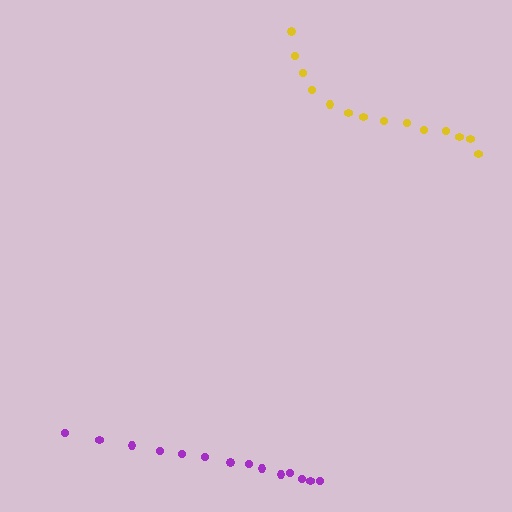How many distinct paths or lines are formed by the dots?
There are 2 distinct paths.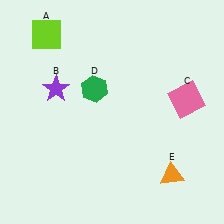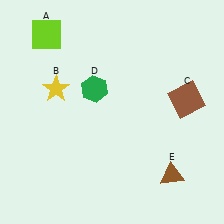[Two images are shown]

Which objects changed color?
B changed from purple to yellow. C changed from pink to brown. E changed from orange to brown.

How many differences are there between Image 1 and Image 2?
There are 3 differences between the two images.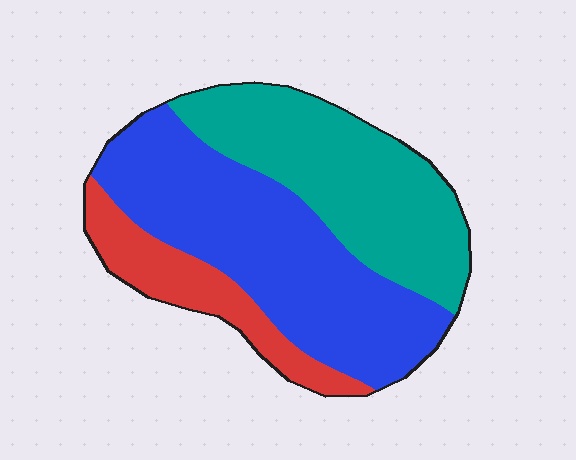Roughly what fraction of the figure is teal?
Teal takes up about three eighths (3/8) of the figure.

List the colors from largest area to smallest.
From largest to smallest: blue, teal, red.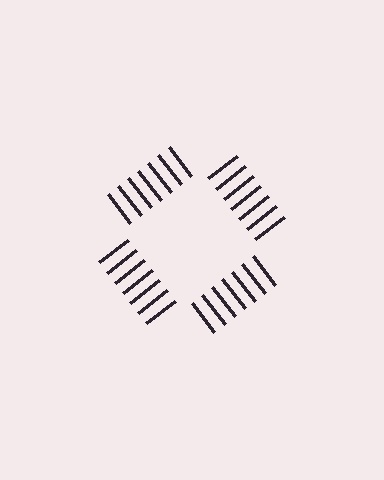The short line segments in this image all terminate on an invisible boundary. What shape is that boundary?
An illusory square — the line segments terminate on its edges but no continuous stroke is drawn.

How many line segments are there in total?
28 — 7 along each of the 4 edges.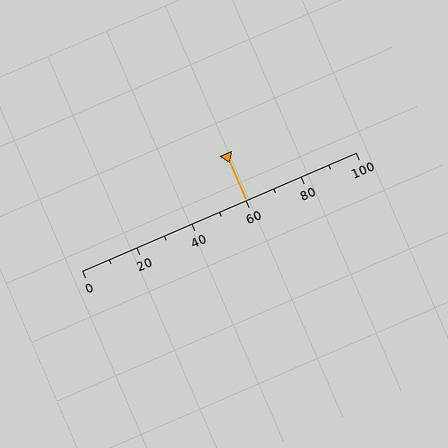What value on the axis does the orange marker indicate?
The marker indicates approximately 60.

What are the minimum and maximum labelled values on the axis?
The axis runs from 0 to 100.